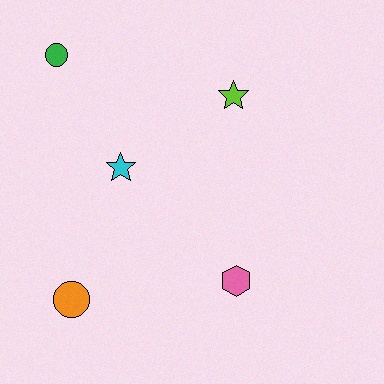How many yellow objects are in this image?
There are no yellow objects.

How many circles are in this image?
There are 2 circles.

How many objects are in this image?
There are 5 objects.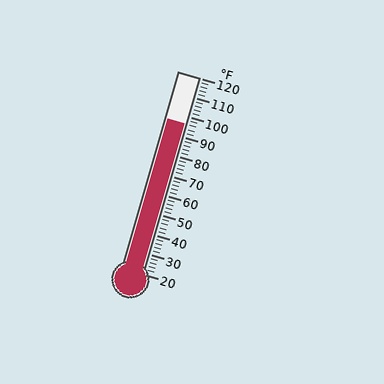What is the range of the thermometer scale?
The thermometer scale ranges from 20°F to 120°F.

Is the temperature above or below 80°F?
The temperature is above 80°F.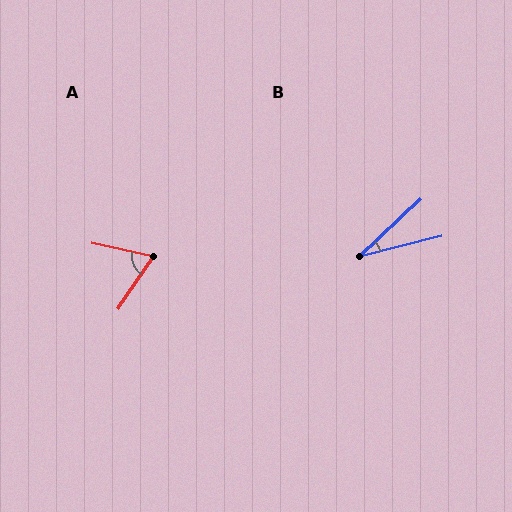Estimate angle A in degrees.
Approximately 68 degrees.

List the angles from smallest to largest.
B (29°), A (68°).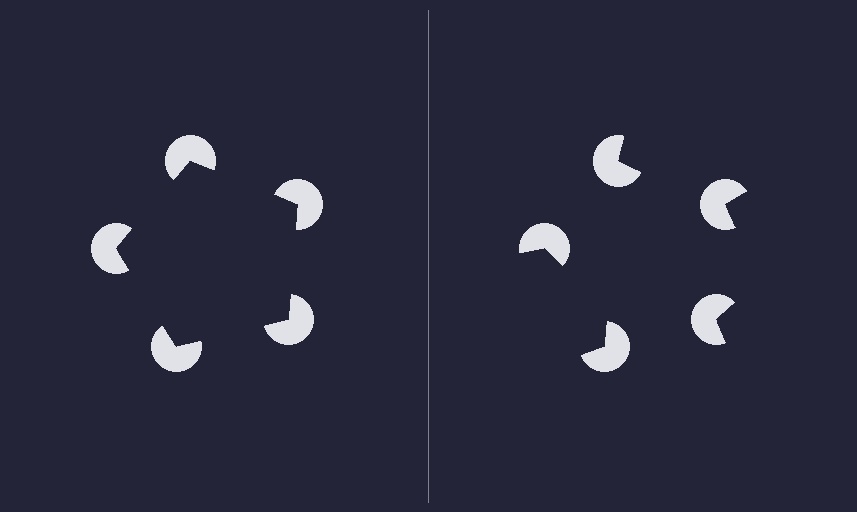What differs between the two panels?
The pac-man discs are positioned identically on both sides; only the wedge orientations differ. On the left they align to a pentagon; on the right they are misaligned.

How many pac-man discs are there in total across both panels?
10 — 5 on each side.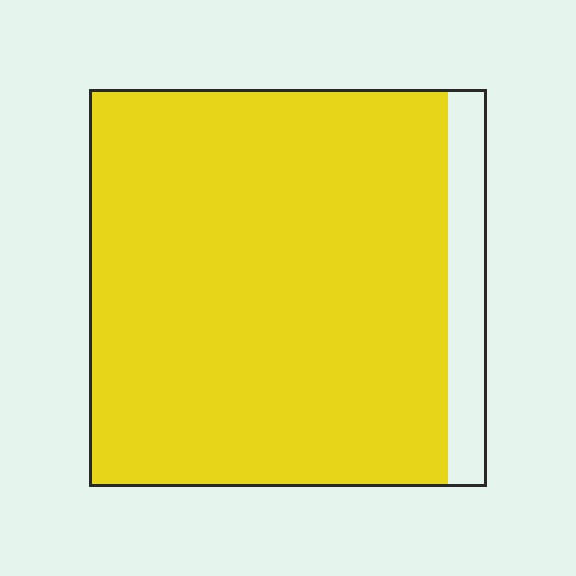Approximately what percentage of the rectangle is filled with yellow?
Approximately 90%.